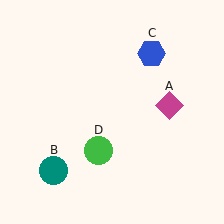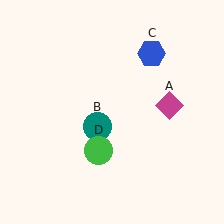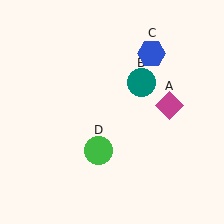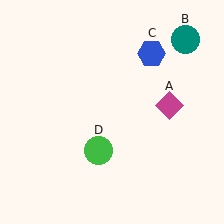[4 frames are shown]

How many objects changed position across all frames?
1 object changed position: teal circle (object B).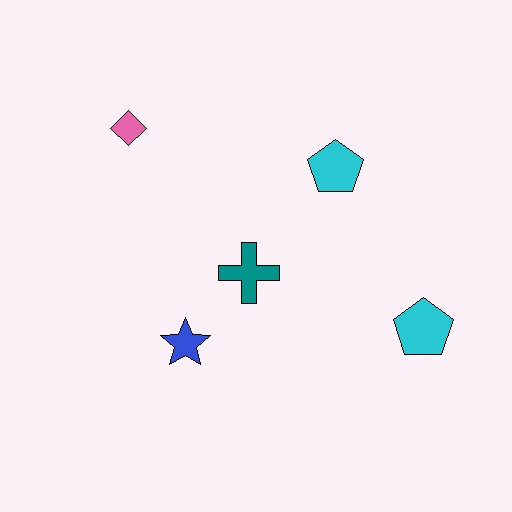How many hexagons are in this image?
There are no hexagons.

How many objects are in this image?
There are 5 objects.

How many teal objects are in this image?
There is 1 teal object.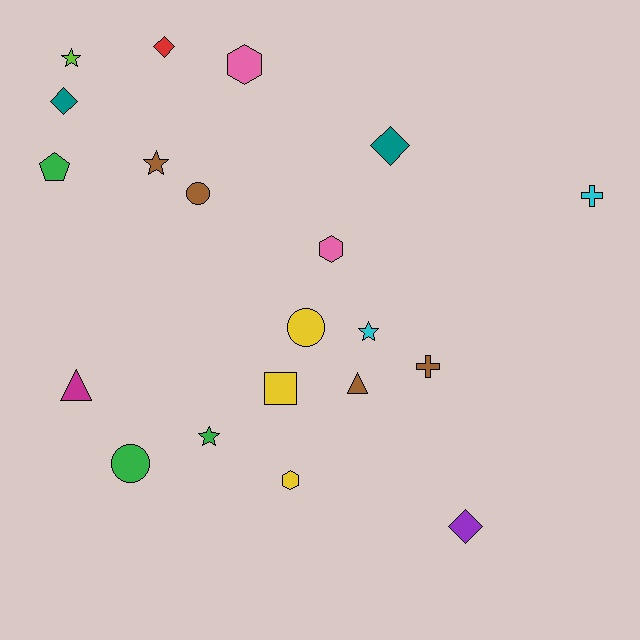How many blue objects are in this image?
There are no blue objects.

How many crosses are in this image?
There are 2 crosses.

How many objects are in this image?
There are 20 objects.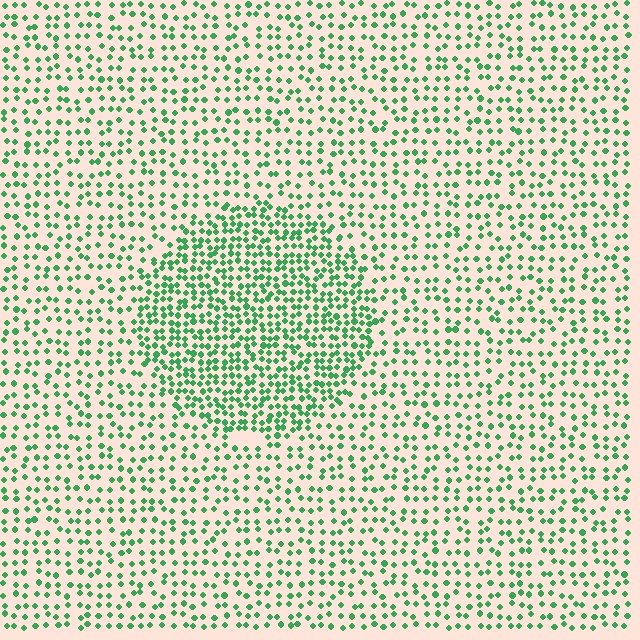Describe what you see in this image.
The image contains small green elements arranged at two different densities. A circle-shaped region is visible where the elements are more densely packed than the surrounding area.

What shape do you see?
I see a circle.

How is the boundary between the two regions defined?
The boundary is defined by a change in element density (approximately 1.9x ratio). All elements are the same color, size, and shape.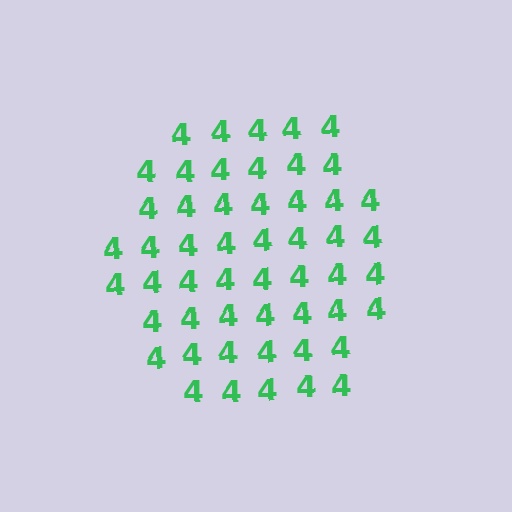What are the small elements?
The small elements are digit 4's.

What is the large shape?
The large shape is a hexagon.